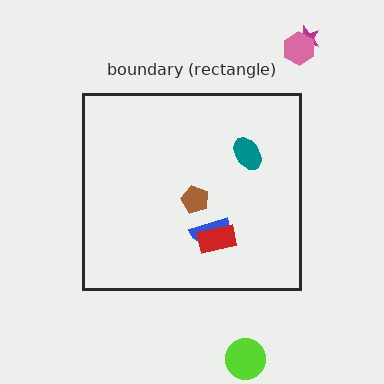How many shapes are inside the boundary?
4 inside, 3 outside.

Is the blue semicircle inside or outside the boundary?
Inside.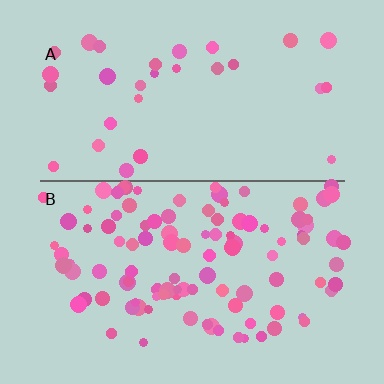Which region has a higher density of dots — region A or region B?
B (the bottom).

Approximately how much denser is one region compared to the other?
Approximately 3.3× — region B over region A.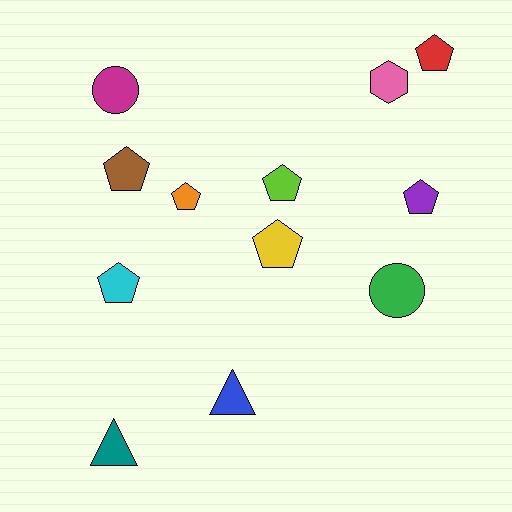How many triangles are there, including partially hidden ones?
There are 2 triangles.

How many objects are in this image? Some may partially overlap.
There are 12 objects.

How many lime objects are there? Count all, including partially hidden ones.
There is 1 lime object.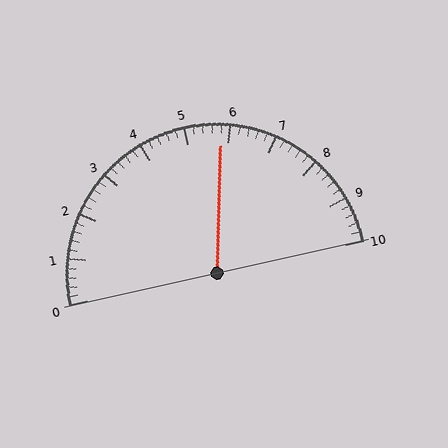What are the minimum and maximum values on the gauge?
The gauge ranges from 0 to 10.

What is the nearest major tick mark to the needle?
The nearest major tick mark is 6.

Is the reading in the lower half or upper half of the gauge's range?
The reading is in the upper half of the range (0 to 10).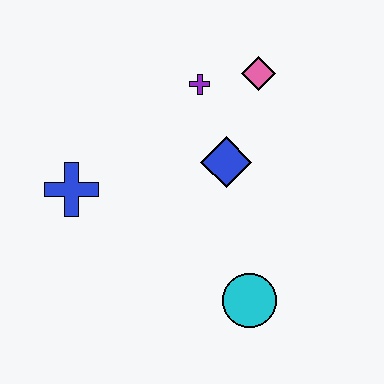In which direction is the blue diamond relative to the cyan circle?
The blue diamond is above the cyan circle.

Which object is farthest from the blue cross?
The pink diamond is farthest from the blue cross.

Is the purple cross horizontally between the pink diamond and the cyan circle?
No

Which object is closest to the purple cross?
The pink diamond is closest to the purple cross.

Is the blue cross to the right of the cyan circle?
No